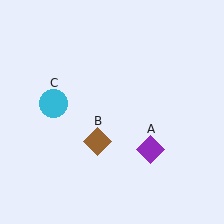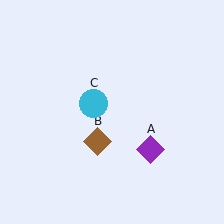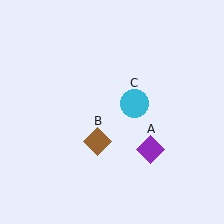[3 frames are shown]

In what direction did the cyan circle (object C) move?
The cyan circle (object C) moved right.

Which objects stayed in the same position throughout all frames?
Purple diamond (object A) and brown diamond (object B) remained stationary.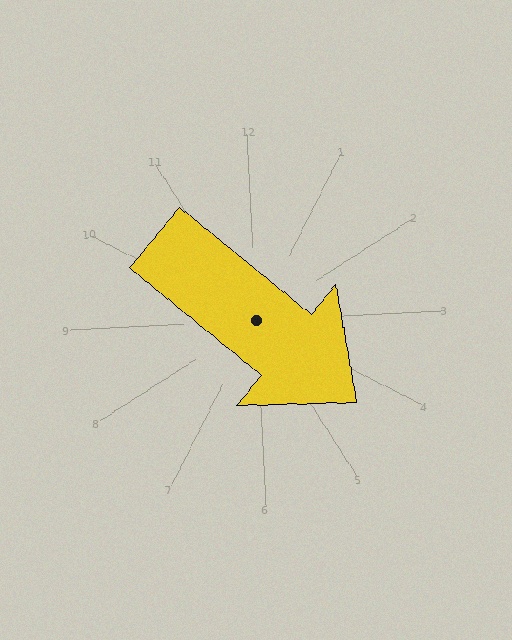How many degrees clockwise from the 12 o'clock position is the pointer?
Approximately 132 degrees.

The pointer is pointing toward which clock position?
Roughly 4 o'clock.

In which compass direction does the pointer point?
Southeast.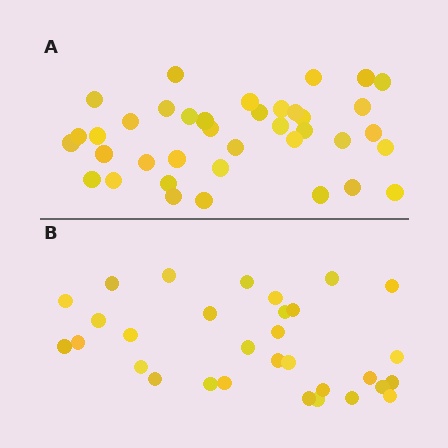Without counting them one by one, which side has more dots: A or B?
Region A (the top region) has more dots.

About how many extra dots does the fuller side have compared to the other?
Region A has roughly 8 or so more dots than region B.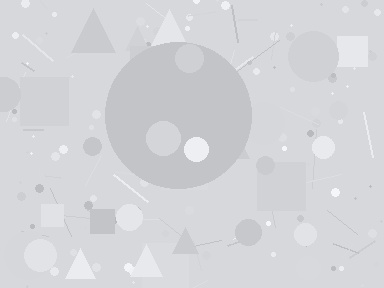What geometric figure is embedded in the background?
A circle is embedded in the background.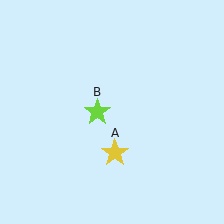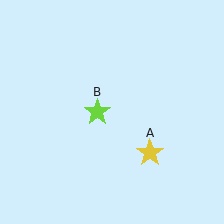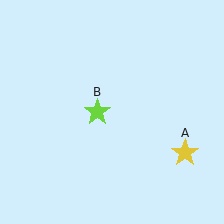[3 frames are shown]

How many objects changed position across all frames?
1 object changed position: yellow star (object A).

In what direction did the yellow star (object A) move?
The yellow star (object A) moved right.